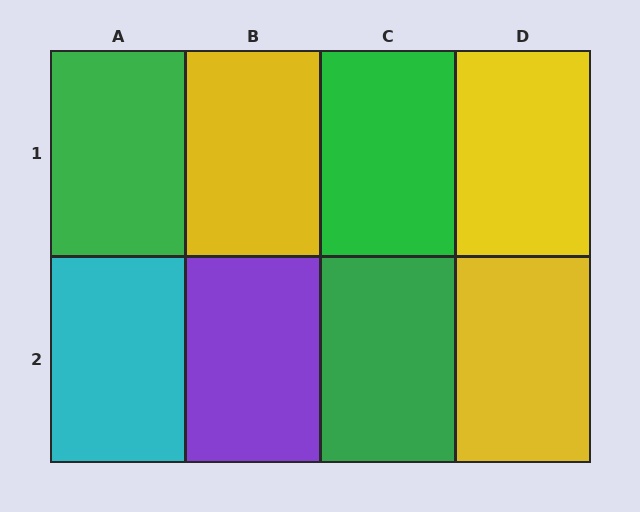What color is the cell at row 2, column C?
Green.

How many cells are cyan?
1 cell is cyan.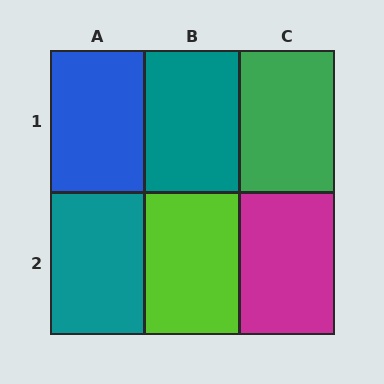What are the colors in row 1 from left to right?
Blue, teal, green.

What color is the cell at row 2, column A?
Teal.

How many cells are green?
1 cell is green.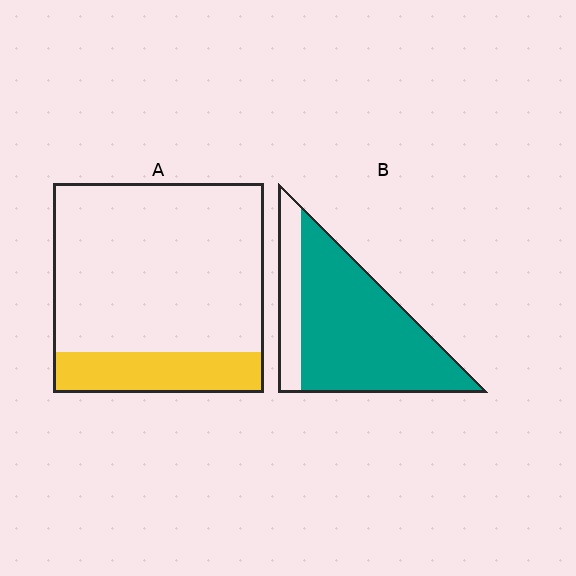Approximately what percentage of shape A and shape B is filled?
A is approximately 20% and B is approximately 80%.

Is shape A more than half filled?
No.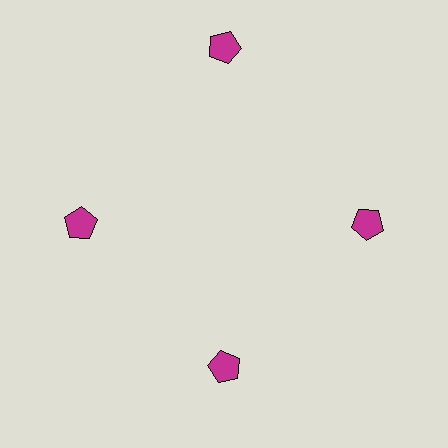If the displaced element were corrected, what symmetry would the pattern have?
It would have 4-fold rotational symmetry — the pattern would map onto itself every 90 degrees.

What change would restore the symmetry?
The symmetry would be restored by moving it inward, back onto the ring so that all 4 pentagons sit at equal angles and equal distance from the center.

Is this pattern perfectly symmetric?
No. The 4 magenta pentagons are arranged in a ring, but one element near the 12 o'clock position is pushed outward from the center, breaking the 4-fold rotational symmetry.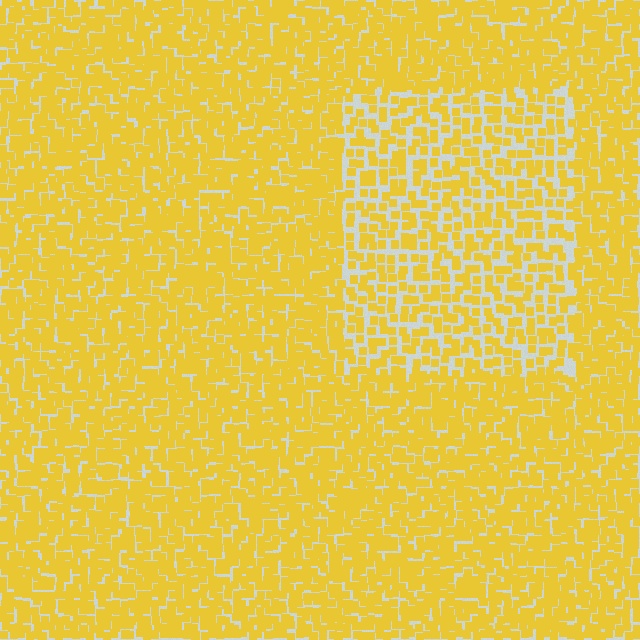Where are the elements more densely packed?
The elements are more densely packed outside the rectangle boundary.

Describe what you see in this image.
The image contains small yellow elements arranged at two different densities. A rectangle-shaped region is visible where the elements are less densely packed than the surrounding area.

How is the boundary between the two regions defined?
The boundary is defined by a change in element density (approximately 1.7x ratio). All elements are the same color, size, and shape.